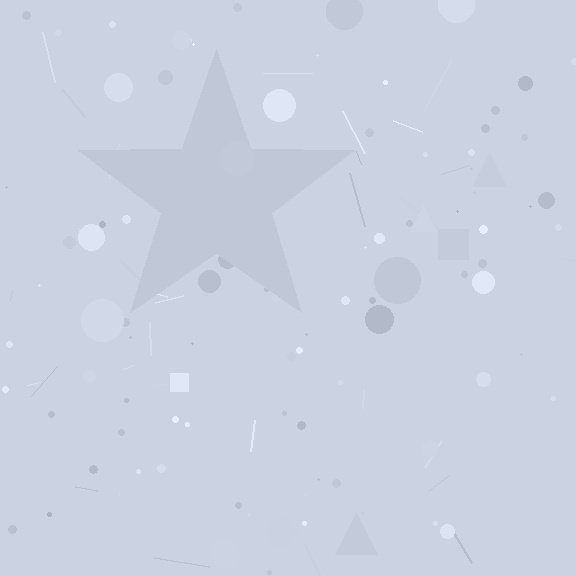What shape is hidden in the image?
A star is hidden in the image.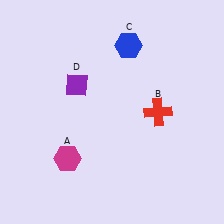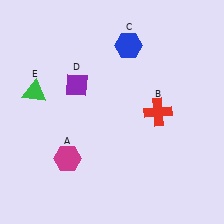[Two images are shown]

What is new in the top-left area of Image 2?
A green triangle (E) was added in the top-left area of Image 2.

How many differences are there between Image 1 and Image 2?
There is 1 difference between the two images.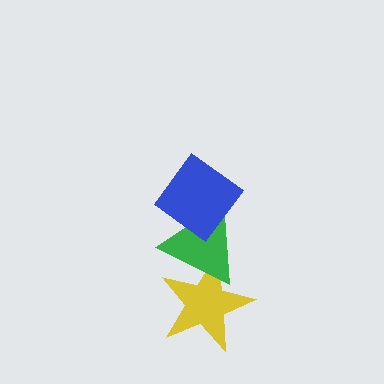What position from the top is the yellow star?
The yellow star is 3rd from the top.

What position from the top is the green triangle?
The green triangle is 2nd from the top.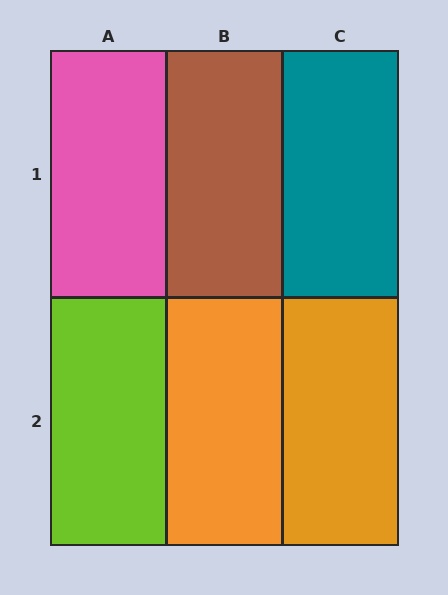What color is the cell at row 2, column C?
Orange.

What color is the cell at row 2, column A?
Lime.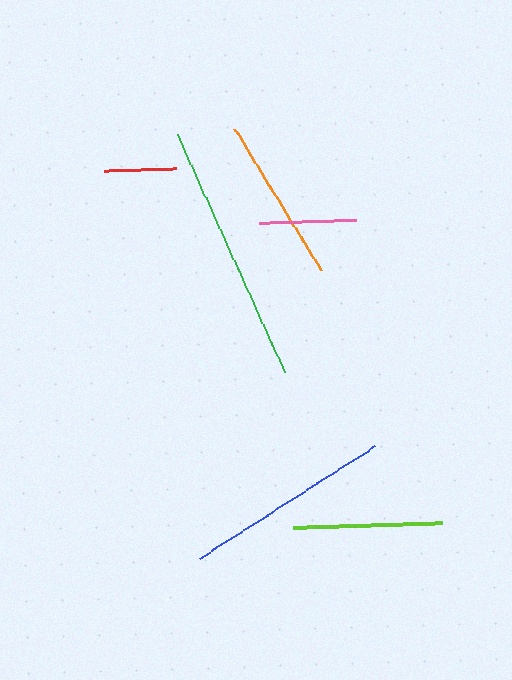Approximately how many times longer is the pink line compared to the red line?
The pink line is approximately 1.4 times the length of the red line.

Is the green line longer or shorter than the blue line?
The green line is longer than the blue line.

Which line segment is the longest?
The green line is the longest at approximately 262 pixels.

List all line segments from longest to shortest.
From longest to shortest: green, blue, orange, lime, pink, red.